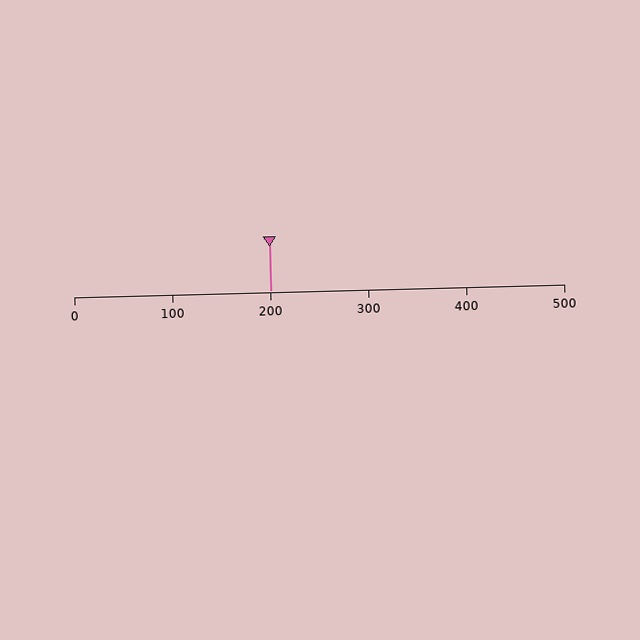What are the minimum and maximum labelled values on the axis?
The axis runs from 0 to 500.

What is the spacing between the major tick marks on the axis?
The major ticks are spaced 100 apart.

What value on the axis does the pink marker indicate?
The marker indicates approximately 200.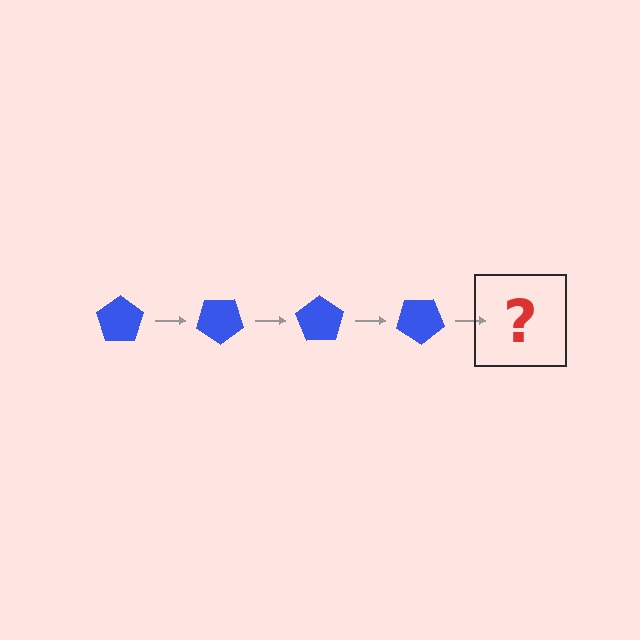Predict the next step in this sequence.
The next step is a blue pentagon rotated 140 degrees.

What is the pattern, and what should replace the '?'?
The pattern is that the pentagon rotates 35 degrees each step. The '?' should be a blue pentagon rotated 140 degrees.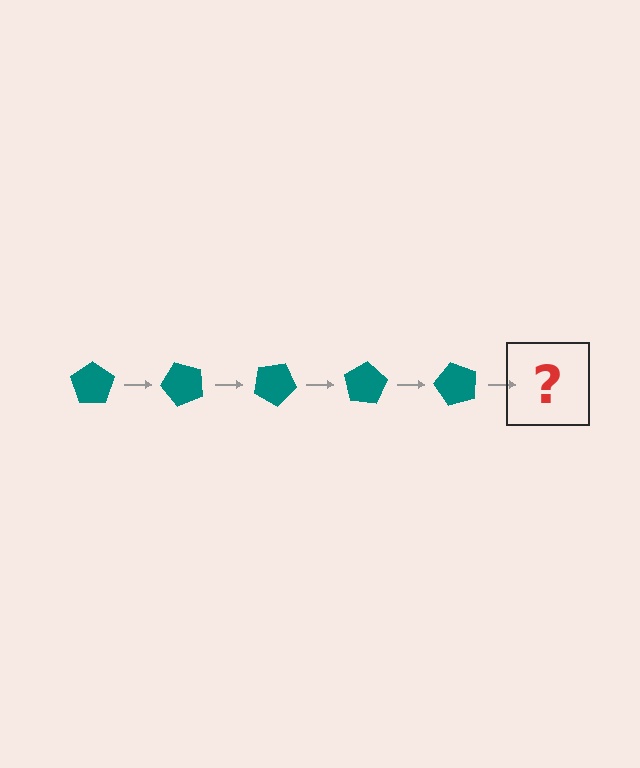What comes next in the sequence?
The next element should be a teal pentagon rotated 250 degrees.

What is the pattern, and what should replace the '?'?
The pattern is that the pentagon rotates 50 degrees each step. The '?' should be a teal pentagon rotated 250 degrees.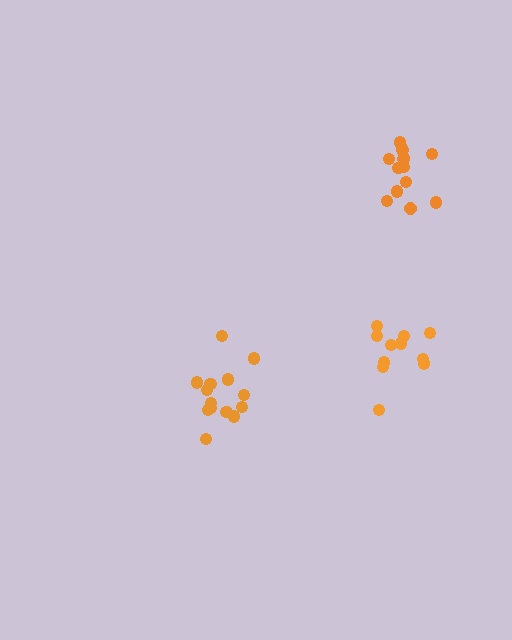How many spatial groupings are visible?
There are 3 spatial groupings.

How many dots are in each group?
Group 1: 14 dots, Group 2: 14 dots, Group 3: 11 dots (39 total).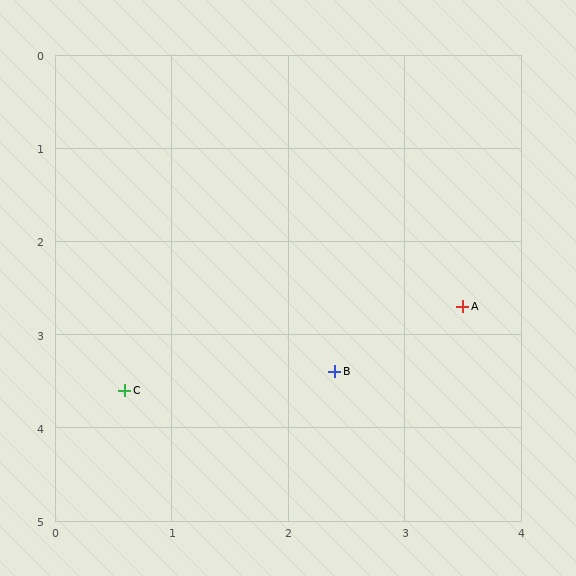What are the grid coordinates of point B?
Point B is at approximately (2.4, 3.4).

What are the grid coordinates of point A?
Point A is at approximately (3.5, 2.7).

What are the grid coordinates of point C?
Point C is at approximately (0.6, 3.6).